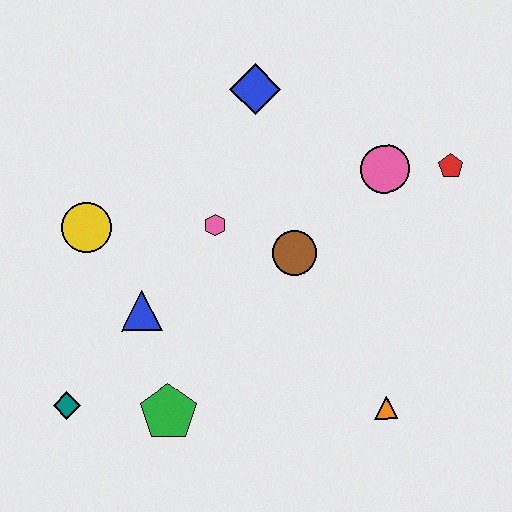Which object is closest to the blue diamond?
The pink hexagon is closest to the blue diamond.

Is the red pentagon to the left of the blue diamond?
No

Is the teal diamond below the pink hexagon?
Yes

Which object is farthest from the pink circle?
The teal diamond is farthest from the pink circle.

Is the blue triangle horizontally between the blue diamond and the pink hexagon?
No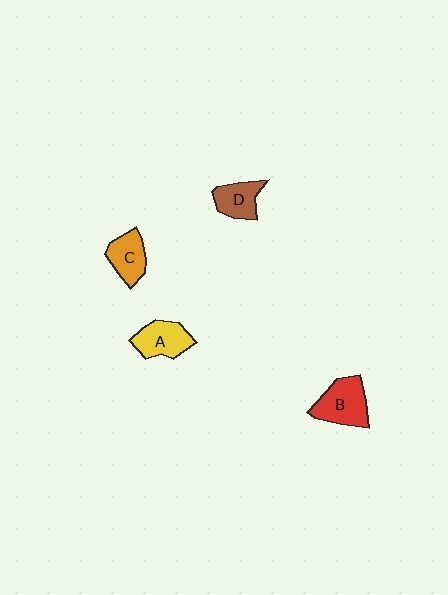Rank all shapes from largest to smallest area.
From largest to smallest: B (red), A (yellow), C (orange), D (brown).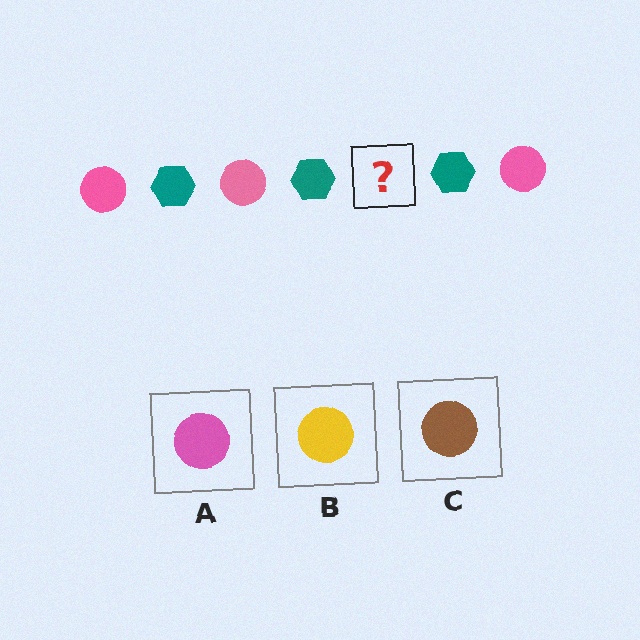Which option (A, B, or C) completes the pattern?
A.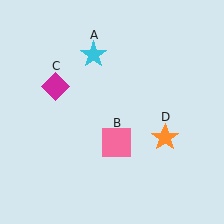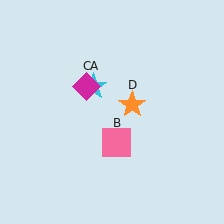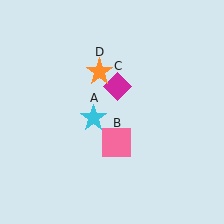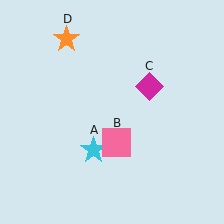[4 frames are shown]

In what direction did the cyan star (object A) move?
The cyan star (object A) moved down.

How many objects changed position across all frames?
3 objects changed position: cyan star (object A), magenta diamond (object C), orange star (object D).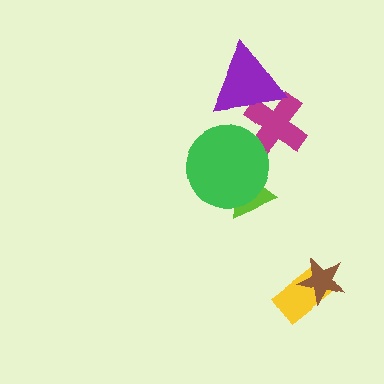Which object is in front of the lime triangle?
The green circle is in front of the lime triangle.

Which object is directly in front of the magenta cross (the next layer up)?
The green circle is directly in front of the magenta cross.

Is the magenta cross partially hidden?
Yes, it is partially covered by another shape.